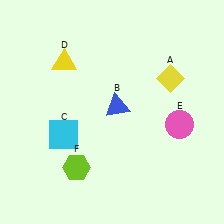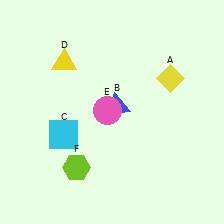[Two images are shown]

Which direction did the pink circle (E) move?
The pink circle (E) moved left.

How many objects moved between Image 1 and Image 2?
1 object moved between the two images.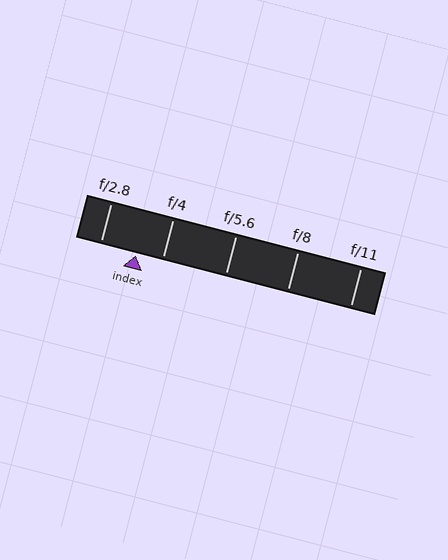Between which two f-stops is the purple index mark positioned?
The index mark is between f/2.8 and f/4.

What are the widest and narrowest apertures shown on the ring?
The widest aperture shown is f/2.8 and the narrowest is f/11.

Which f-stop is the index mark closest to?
The index mark is closest to f/4.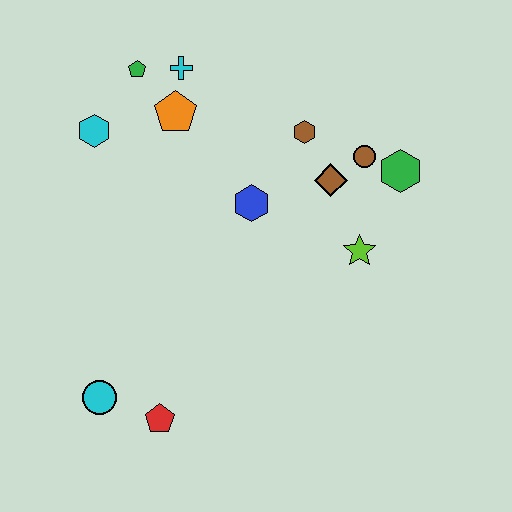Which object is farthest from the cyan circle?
The green hexagon is farthest from the cyan circle.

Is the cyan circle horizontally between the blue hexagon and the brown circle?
No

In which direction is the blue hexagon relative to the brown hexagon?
The blue hexagon is below the brown hexagon.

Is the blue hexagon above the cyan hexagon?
No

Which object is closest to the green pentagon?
The cyan cross is closest to the green pentagon.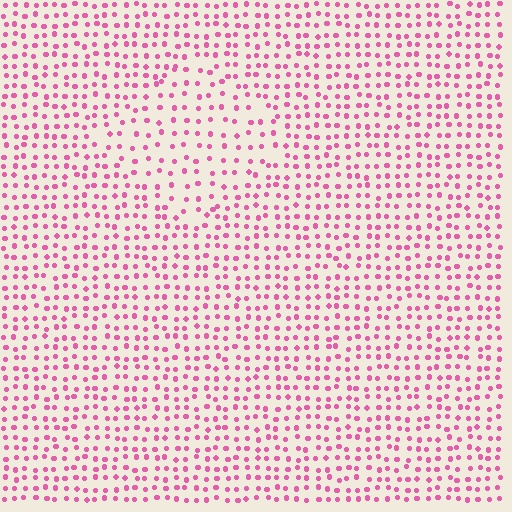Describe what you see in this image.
The image contains small pink elements arranged at two different densities. A diamond-shaped region is visible where the elements are less densely packed than the surrounding area.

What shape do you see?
I see a diamond.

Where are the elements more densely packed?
The elements are more densely packed outside the diamond boundary.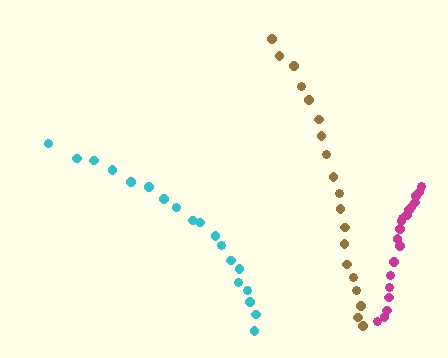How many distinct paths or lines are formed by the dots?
There are 3 distinct paths.